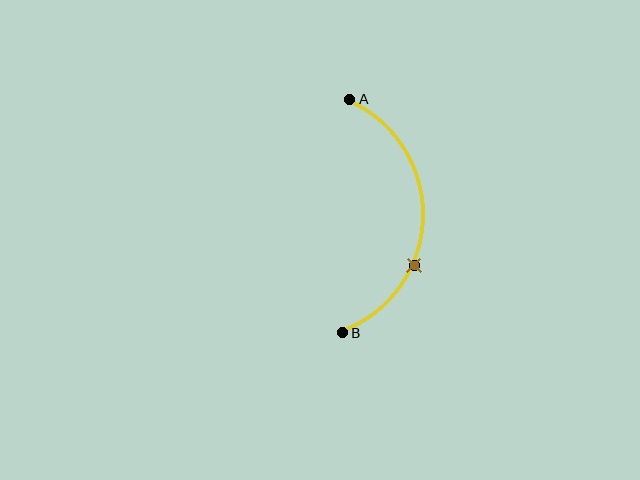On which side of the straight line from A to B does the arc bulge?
The arc bulges to the right of the straight line connecting A and B.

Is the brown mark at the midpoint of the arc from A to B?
No. The brown mark lies on the arc but is closer to endpoint B. The arc midpoint would be at the point on the curve equidistant along the arc from both A and B.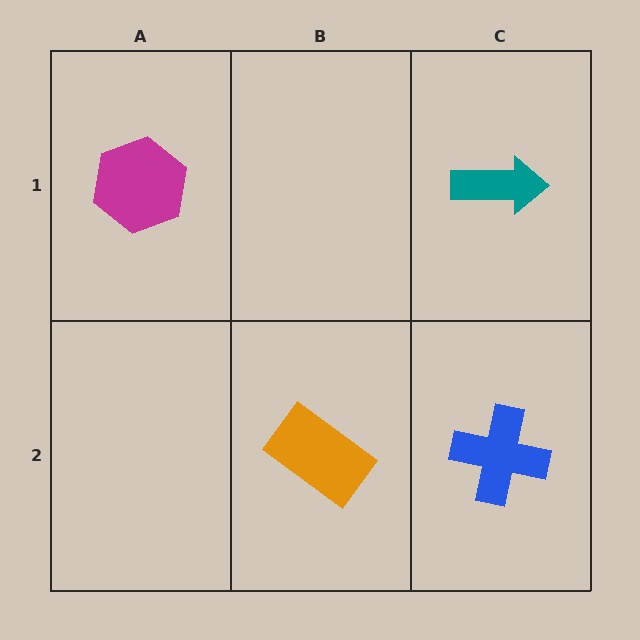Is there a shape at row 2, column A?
No, that cell is empty.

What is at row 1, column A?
A magenta hexagon.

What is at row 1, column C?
A teal arrow.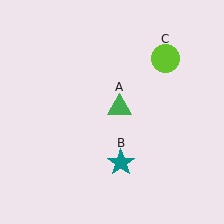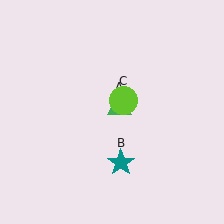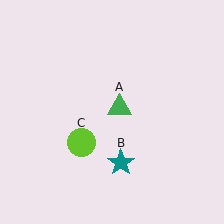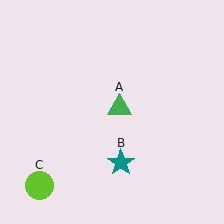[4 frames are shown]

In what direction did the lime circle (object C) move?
The lime circle (object C) moved down and to the left.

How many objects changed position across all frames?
1 object changed position: lime circle (object C).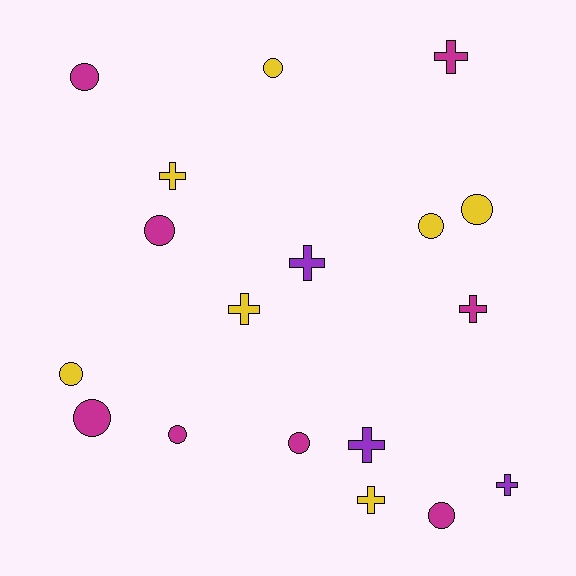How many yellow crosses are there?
There are 3 yellow crosses.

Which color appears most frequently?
Magenta, with 8 objects.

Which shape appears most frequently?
Circle, with 10 objects.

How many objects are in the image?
There are 18 objects.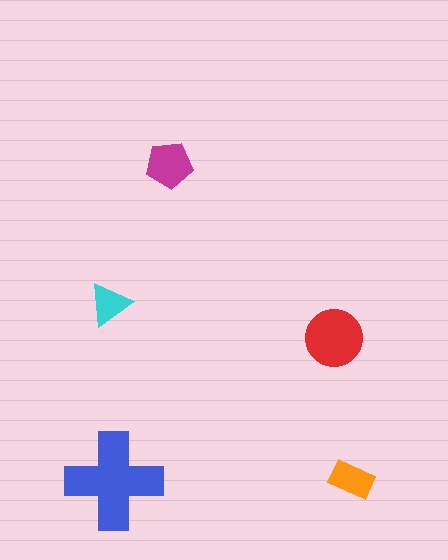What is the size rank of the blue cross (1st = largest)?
1st.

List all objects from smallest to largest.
The cyan triangle, the orange rectangle, the magenta pentagon, the red circle, the blue cross.